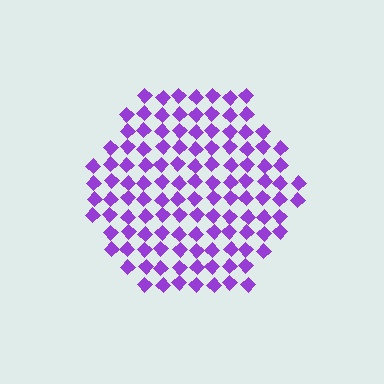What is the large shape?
The large shape is a hexagon.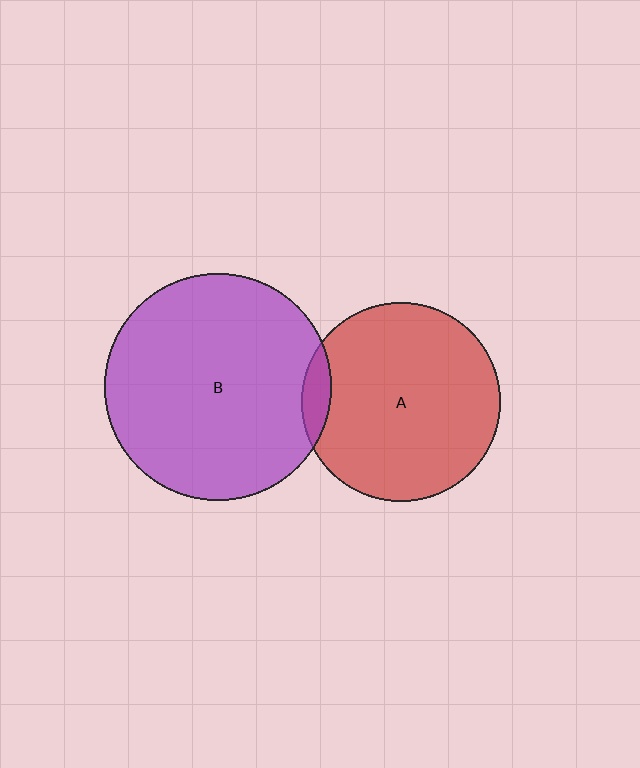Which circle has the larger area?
Circle B (purple).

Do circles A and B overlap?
Yes.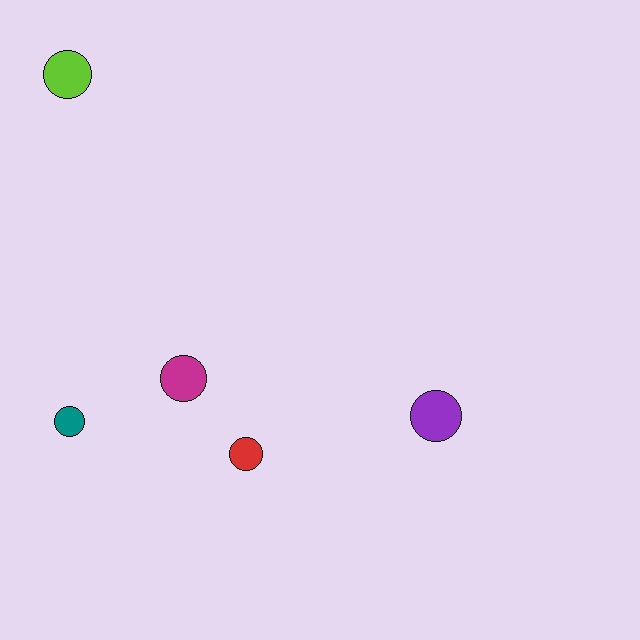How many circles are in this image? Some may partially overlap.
There are 5 circles.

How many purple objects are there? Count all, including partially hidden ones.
There is 1 purple object.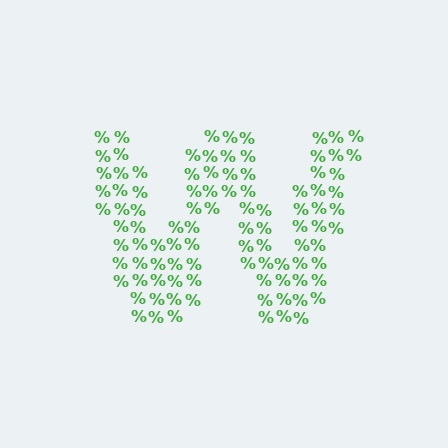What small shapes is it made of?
It is made of small percent signs.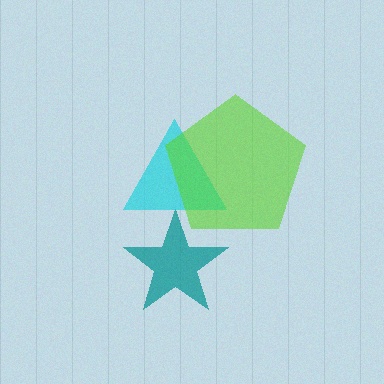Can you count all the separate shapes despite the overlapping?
Yes, there are 3 separate shapes.